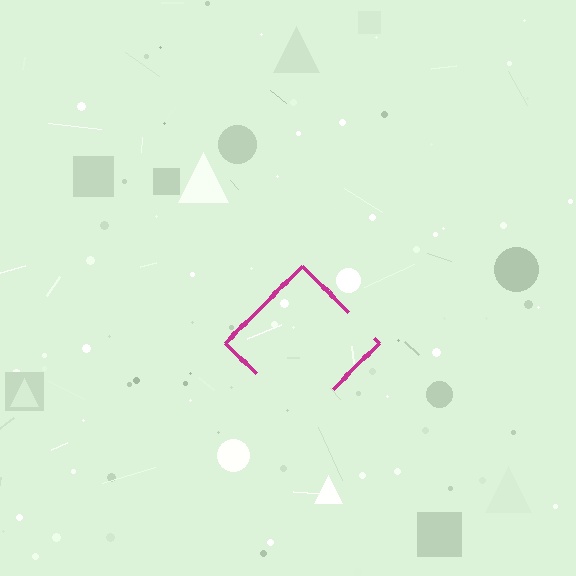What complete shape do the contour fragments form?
The contour fragments form a diamond.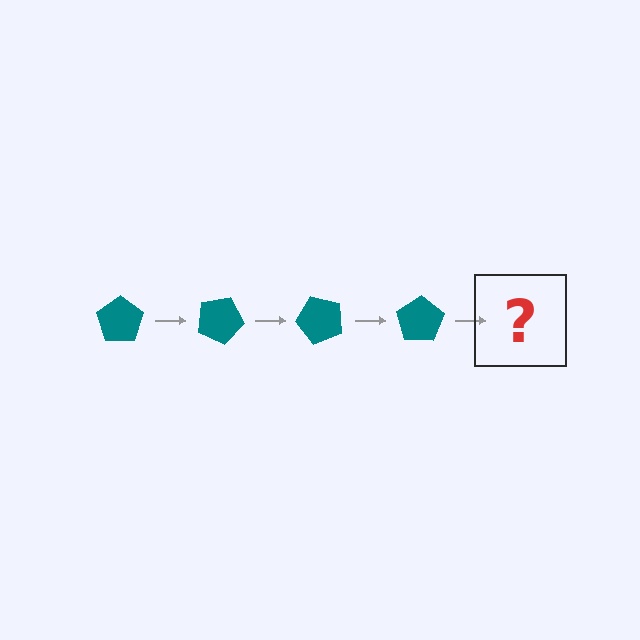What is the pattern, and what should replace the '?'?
The pattern is that the pentagon rotates 25 degrees each step. The '?' should be a teal pentagon rotated 100 degrees.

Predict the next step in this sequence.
The next step is a teal pentagon rotated 100 degrees.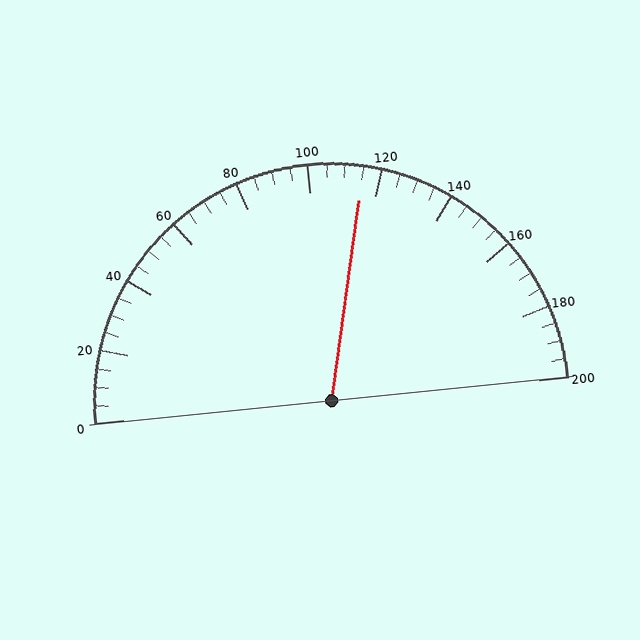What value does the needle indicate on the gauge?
The needle indicates approximately 115.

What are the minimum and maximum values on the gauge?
The gauge ranges from 0 to 200.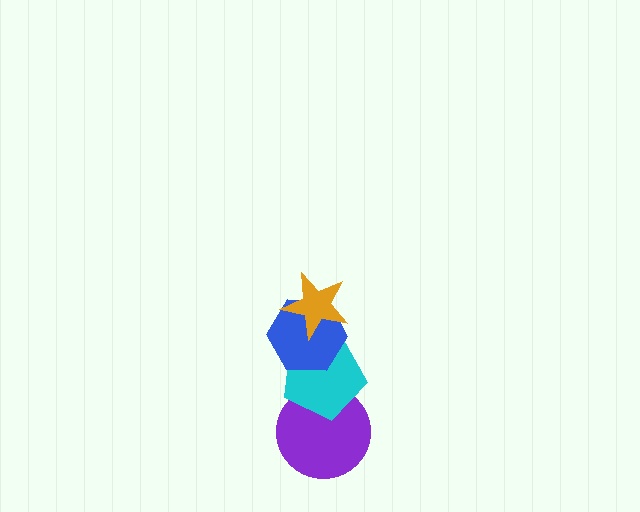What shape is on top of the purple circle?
The cyan pentagon is on top of the purple circle.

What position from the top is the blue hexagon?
The blue hexagon is 2nd from the top.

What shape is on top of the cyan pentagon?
The blue hexagon is on top of the cyan pentagon.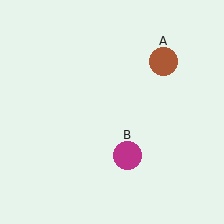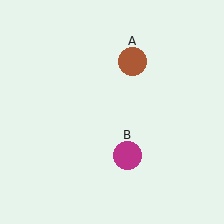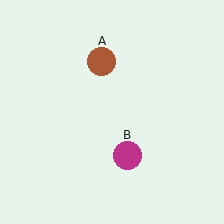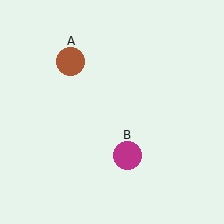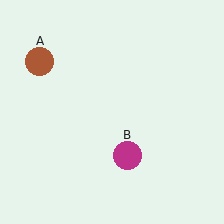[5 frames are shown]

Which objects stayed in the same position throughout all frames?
Magenta circle (object B) remained stationary.